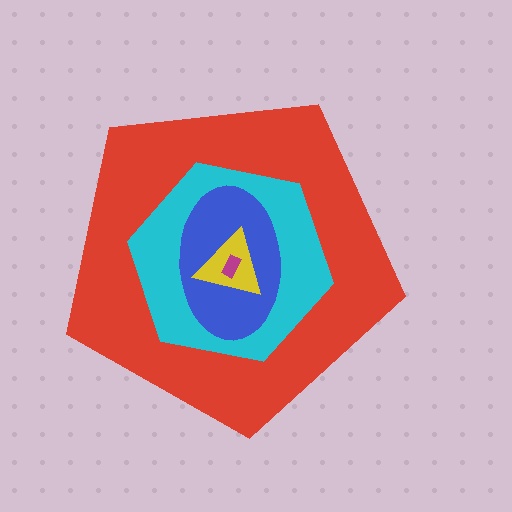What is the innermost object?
The magenta rectangle.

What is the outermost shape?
The red pentagon.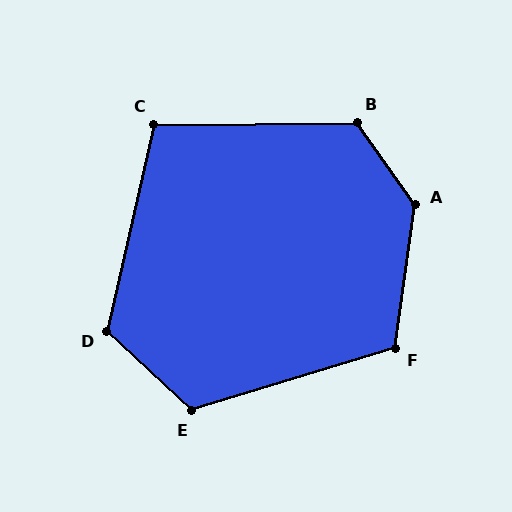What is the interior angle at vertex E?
Approximately 120 degrees (obtuse).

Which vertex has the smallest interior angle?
C, at approximately 103 degrees.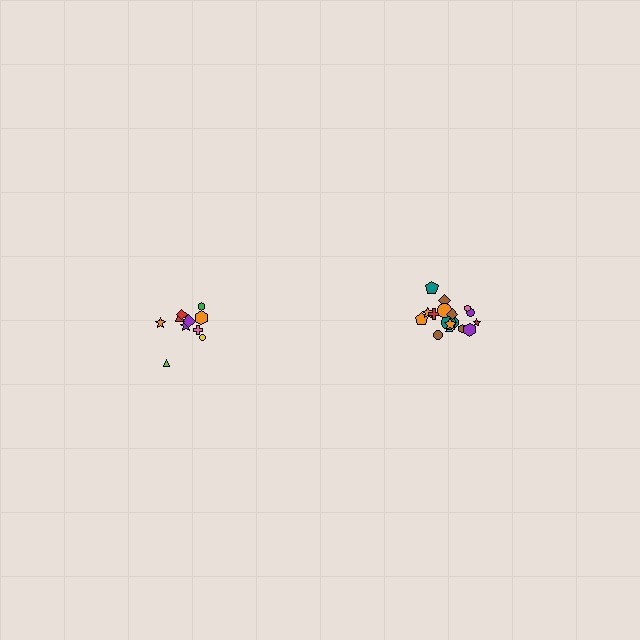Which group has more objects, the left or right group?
The right group.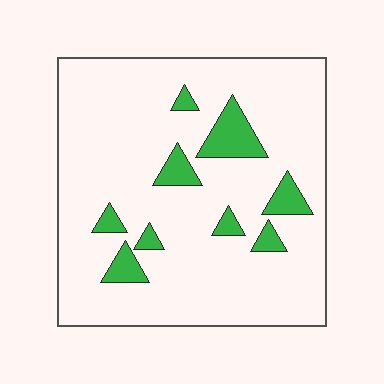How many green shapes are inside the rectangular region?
9.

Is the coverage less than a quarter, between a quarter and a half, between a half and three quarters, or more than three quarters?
Less than a quarter.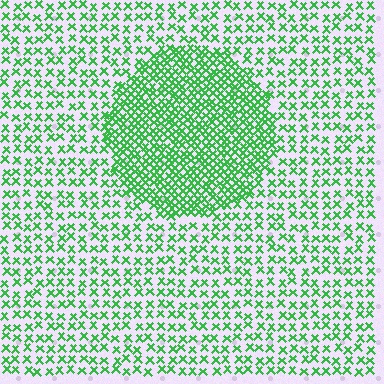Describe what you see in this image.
The image contains small green elements arranged at two different densities. A circle-shaped region is visible where the elements are more densely packed than the surrounding area.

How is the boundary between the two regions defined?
The boundary is defined by a change in element density (approximately 2.2x ratio). All elements are the same color, size, and shape.